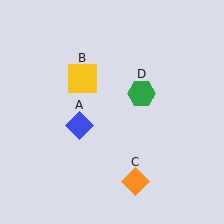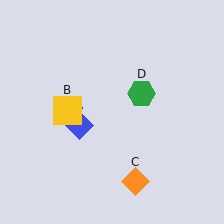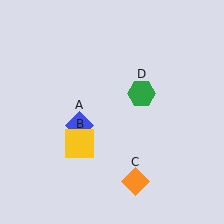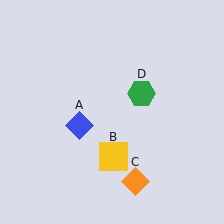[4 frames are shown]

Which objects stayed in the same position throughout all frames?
Blue diamond (object A) and orange diamond (object C) and green hexagon (object D) remained stationary.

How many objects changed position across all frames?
1 object changed position: yellow square (object B).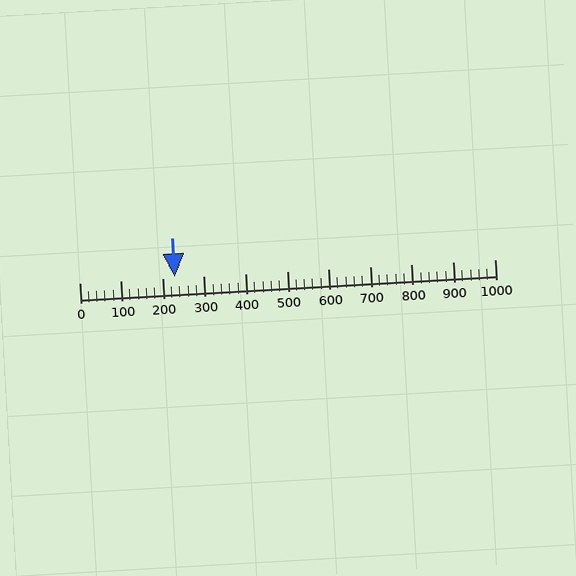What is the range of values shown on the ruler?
The ruler shows values from 0 to 1000.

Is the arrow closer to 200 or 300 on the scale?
The arrow is closer to 200.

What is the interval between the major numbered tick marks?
The major tick marks are spaced 100 units apart.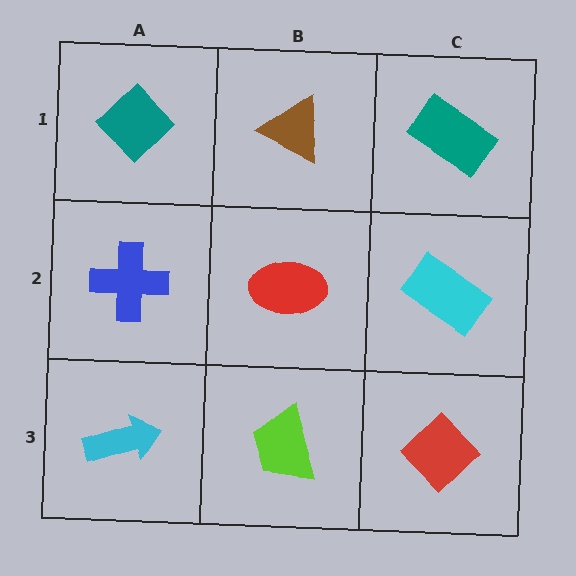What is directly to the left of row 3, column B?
A cyan arrow.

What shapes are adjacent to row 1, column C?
A cyan rectangle (row 2, column C), a brown triangle (row 1, column B).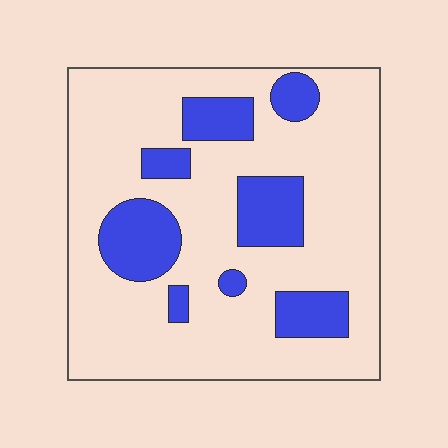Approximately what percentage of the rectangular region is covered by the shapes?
Approximately 20%.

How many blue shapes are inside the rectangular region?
8.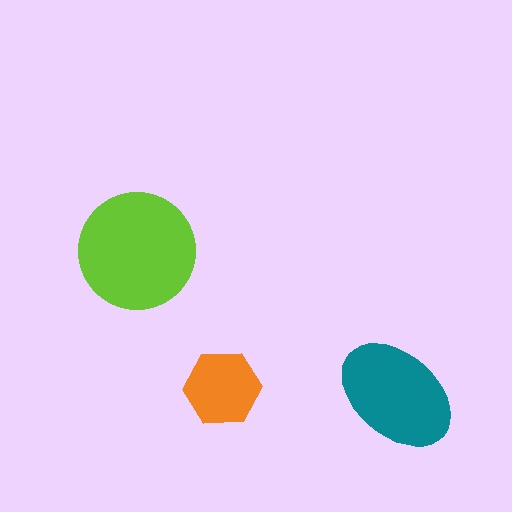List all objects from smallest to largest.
The orange hexagon, the teal ellipse, the lime circle.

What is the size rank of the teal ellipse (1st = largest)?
2nd.